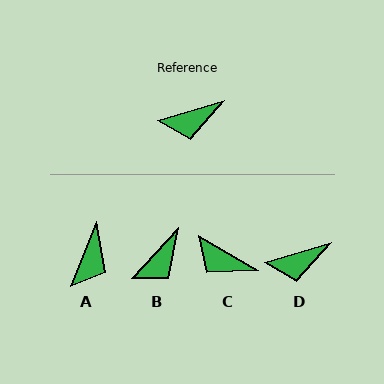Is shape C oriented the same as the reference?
No, it is off by about 46 degrees.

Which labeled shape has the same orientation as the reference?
D.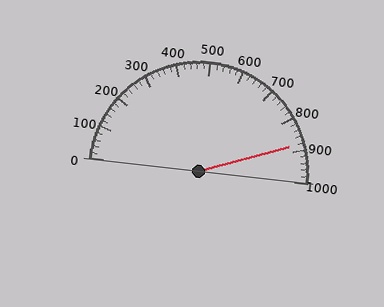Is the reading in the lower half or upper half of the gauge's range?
The reading is in the upper half of the range (0 to 1000).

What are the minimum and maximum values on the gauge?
The gauge ranges from 0 to 1000.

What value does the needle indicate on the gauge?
The needle indicates approximately 880.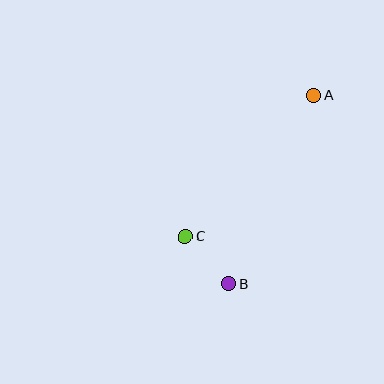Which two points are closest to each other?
Points B and C are closest to each other.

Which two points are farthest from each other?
Points A and B are farthest from each other.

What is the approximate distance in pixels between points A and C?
The distance between A and C is approximately 191 pixels.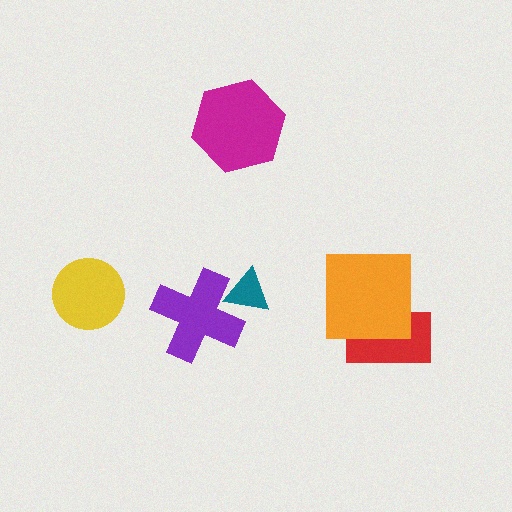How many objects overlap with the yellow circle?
0 objects overlap with the yellow circle.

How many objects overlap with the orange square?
1 object overlaps with the orange square.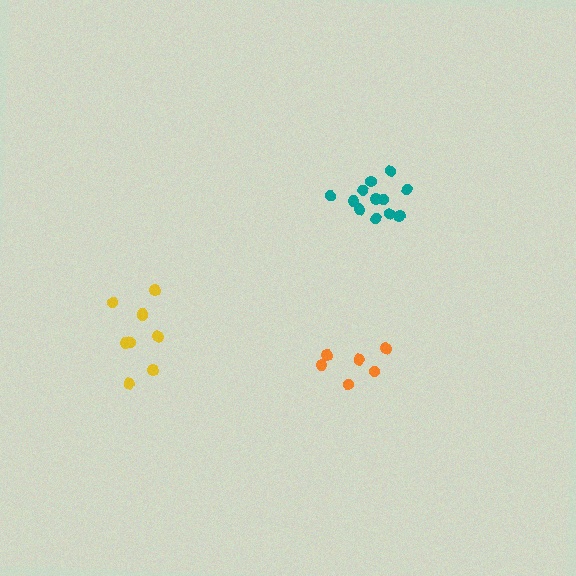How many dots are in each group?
Group 1: 7 dots, Group 2: 12 dots, Group 3: 9 dots (28 total).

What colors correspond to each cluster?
The clusters are colored: orange, teal, yellow.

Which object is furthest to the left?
The yellow cluster is leftmost.